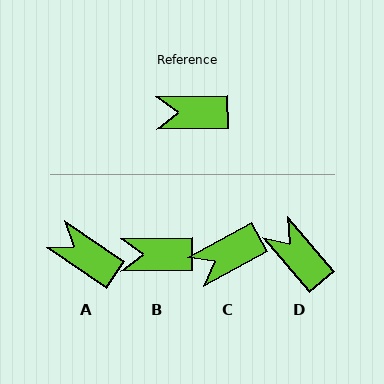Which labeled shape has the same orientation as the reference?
B.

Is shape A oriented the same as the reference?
No, it is off by about 35 degrees.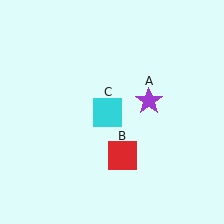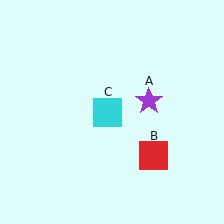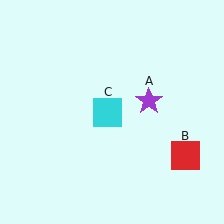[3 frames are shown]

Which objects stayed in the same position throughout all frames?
Purple star (object A) and cyan square (object C) remained stationary.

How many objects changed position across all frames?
1 object changed position: red square (object B).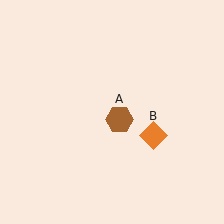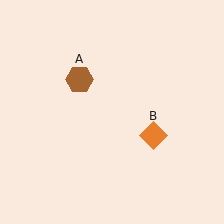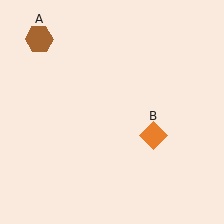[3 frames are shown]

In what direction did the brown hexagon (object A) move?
The brown hexagon (object A) moved up and to the left.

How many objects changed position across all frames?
1 object changed position: brown hexagon (object A).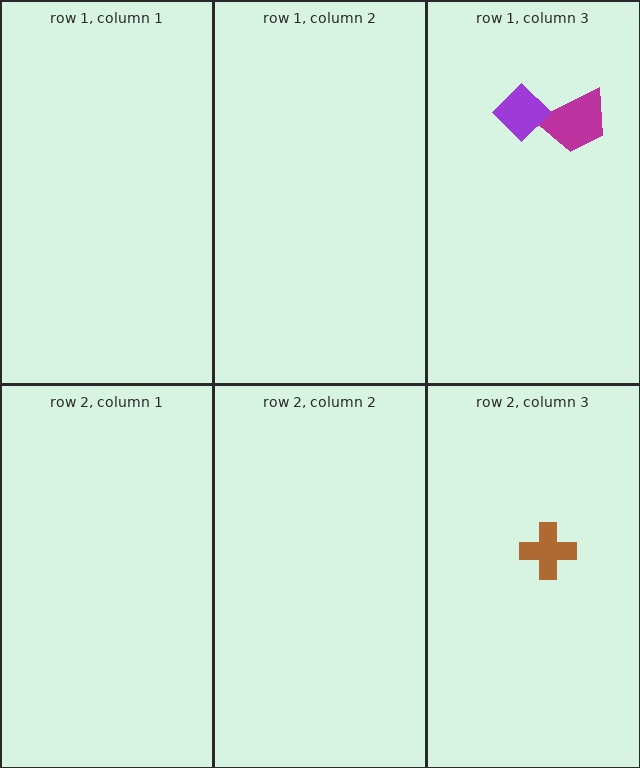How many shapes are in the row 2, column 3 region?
1.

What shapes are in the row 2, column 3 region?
The brown cross.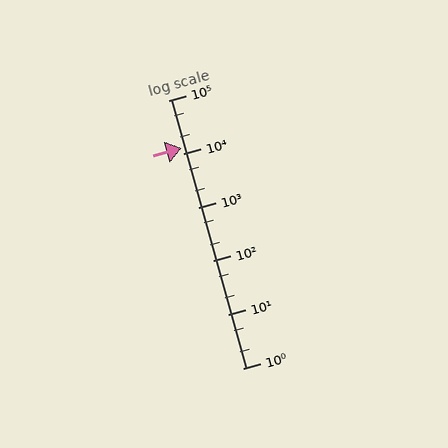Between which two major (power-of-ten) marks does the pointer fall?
The pointer is between 10000 and 100000.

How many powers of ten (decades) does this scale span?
The scale spans 5 decades, from 1 to 100000.